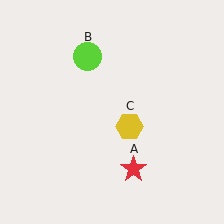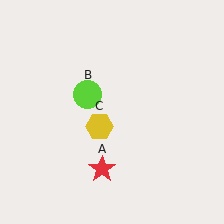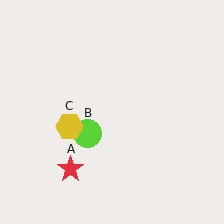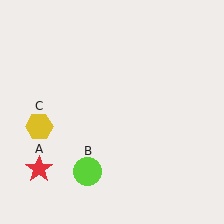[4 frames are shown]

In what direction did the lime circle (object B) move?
The lime circle (object B) moved down.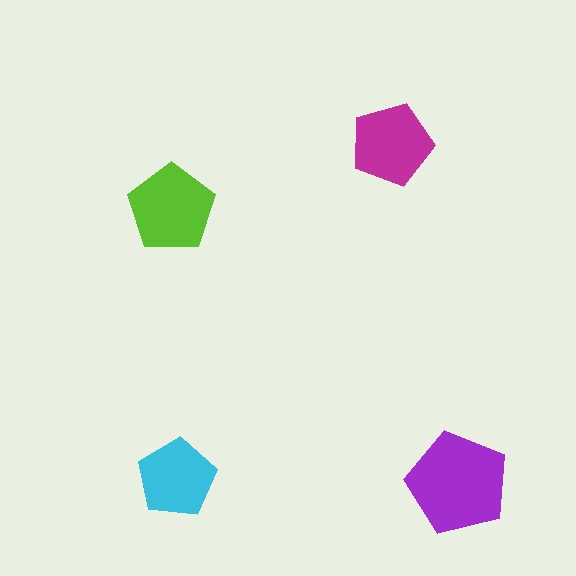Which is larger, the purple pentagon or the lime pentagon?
The purple one.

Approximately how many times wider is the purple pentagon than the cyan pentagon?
About 1.5 times wider.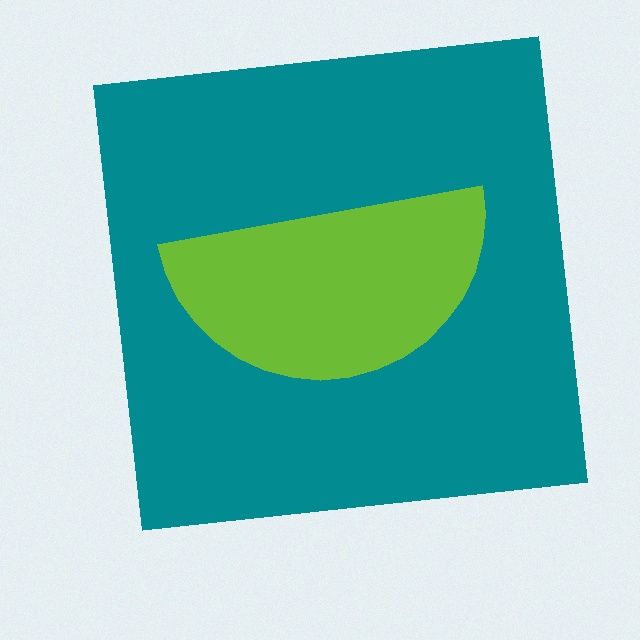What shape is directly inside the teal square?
The lime semicircle.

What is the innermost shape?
The lime semicircle.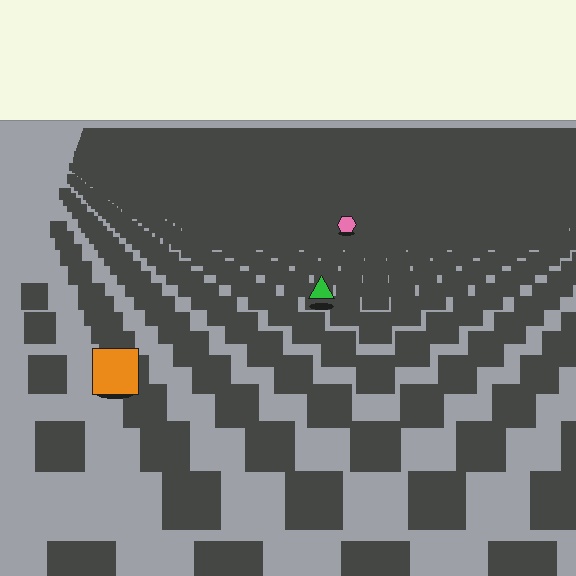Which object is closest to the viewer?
The orange square is closest. The texture marks near it are larger and more spread out.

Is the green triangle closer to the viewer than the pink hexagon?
Yes. The green triangle is closer — you can tell from the texture gradient: the ground texture is coarser near it.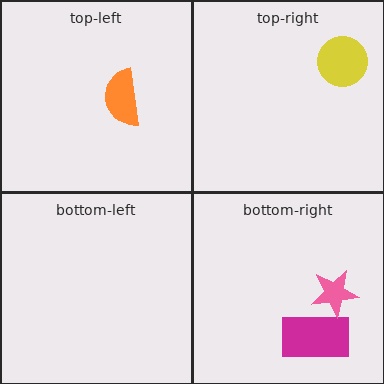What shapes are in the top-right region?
The yellow circle.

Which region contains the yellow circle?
The top-right region.